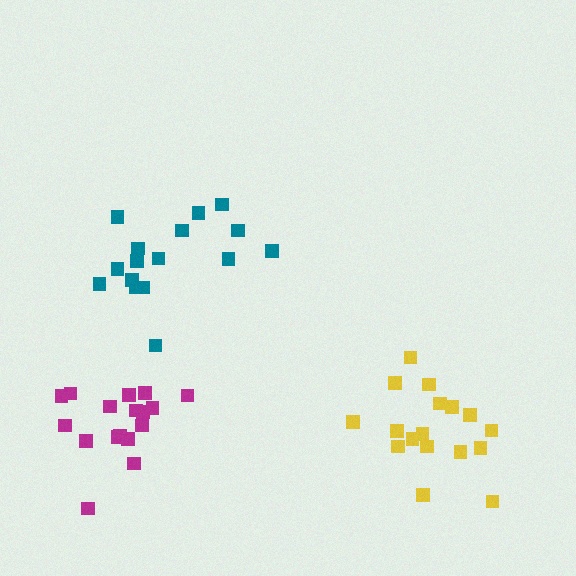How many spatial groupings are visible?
There are 3 spatial groupings.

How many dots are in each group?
Group 1: 16 dots, Group 2: 17 dots, Group 3: 17 dots (50 total).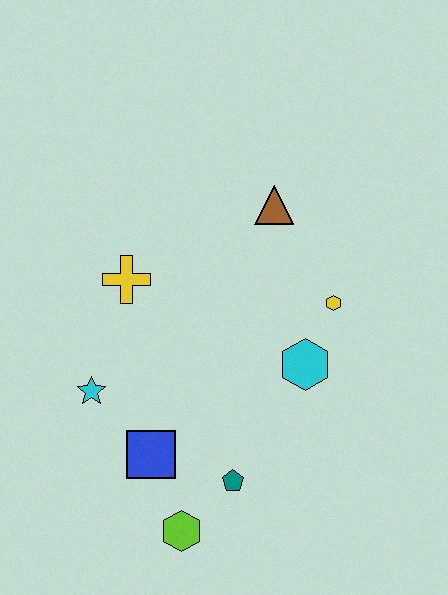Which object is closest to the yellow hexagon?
The cyan hexagon is closest to the yellow hexagon.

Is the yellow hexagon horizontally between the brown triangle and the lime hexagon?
No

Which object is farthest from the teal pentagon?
The brown triangle is farthest from the teal pentagon.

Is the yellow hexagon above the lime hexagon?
Yes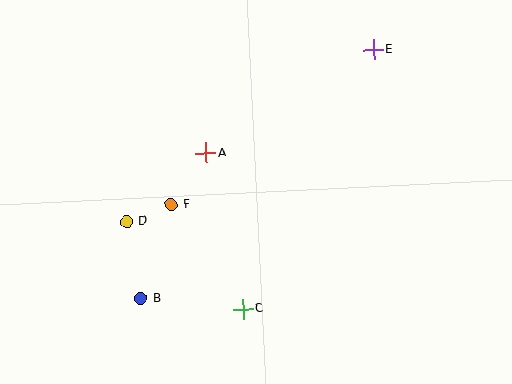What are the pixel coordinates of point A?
Point A is at (206, 153).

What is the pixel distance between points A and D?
The distance between A and D is 105 pixels.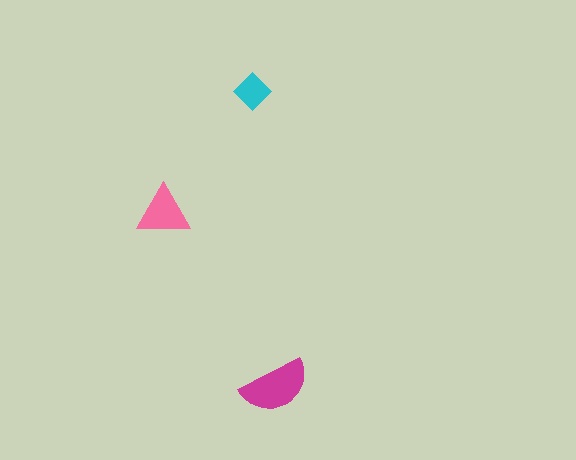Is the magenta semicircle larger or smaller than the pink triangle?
Larger.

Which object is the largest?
The magenta semicircle.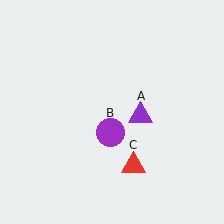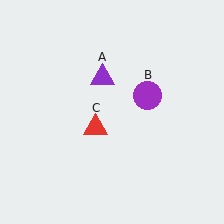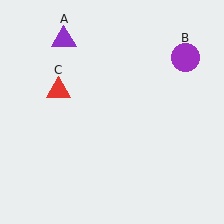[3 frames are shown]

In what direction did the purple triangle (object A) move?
The purple triangle (object A) moved up and to the left.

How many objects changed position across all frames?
3 objects changed position: purple triangle (object A), purple circle (object B), red triangle (object C).